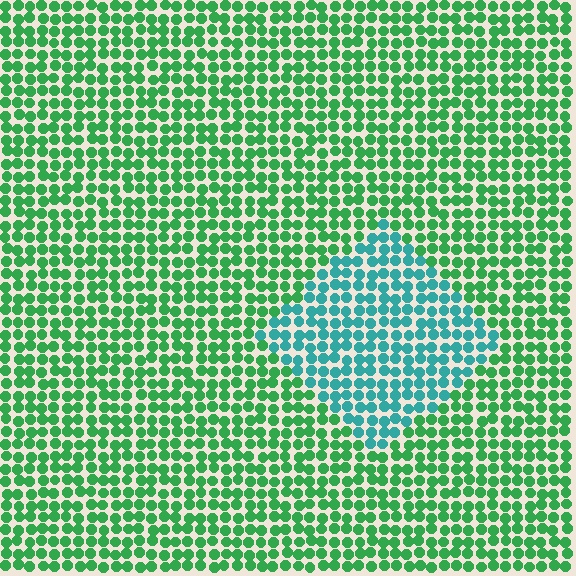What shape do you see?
I see a diamond.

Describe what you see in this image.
The image is filled with small green elements in a uniform arrangement. A diamond-shaped region is visible where the elements are tinted to a slightly different hue, forming a subtle color boundary.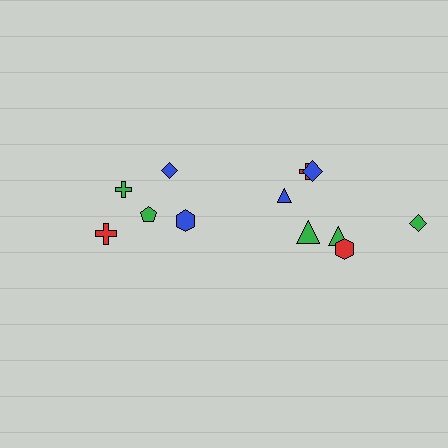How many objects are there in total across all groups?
There are 12 objects.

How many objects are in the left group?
There are 5 objects.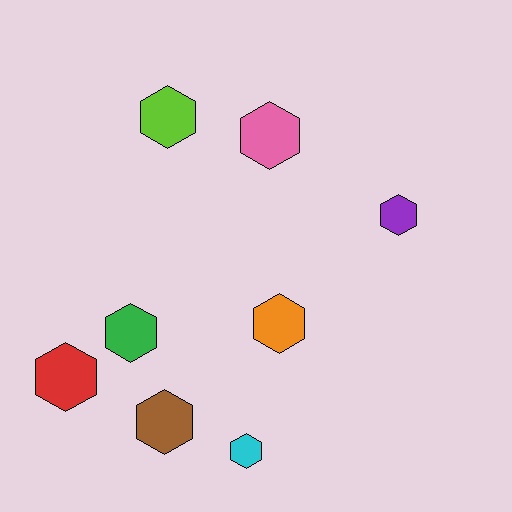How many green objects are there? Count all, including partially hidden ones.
There is 1 green object.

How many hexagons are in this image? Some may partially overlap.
There are 8 hexagons.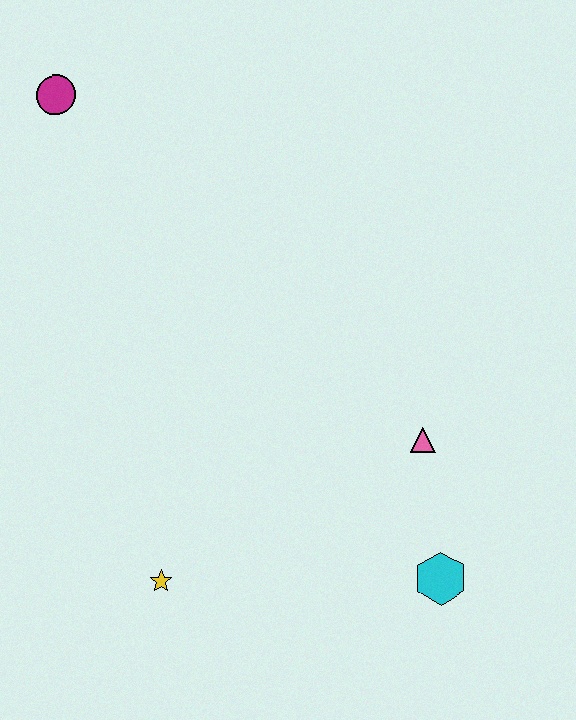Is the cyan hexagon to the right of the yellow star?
Yes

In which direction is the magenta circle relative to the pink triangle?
The magenta circle is to the left of the pink triangle.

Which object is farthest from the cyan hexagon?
The magenta circle is farthest from the cyan hexagon.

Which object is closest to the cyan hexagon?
The pink triangle is closest to the cyan hexagon.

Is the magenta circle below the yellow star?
No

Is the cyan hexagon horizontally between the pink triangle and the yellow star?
No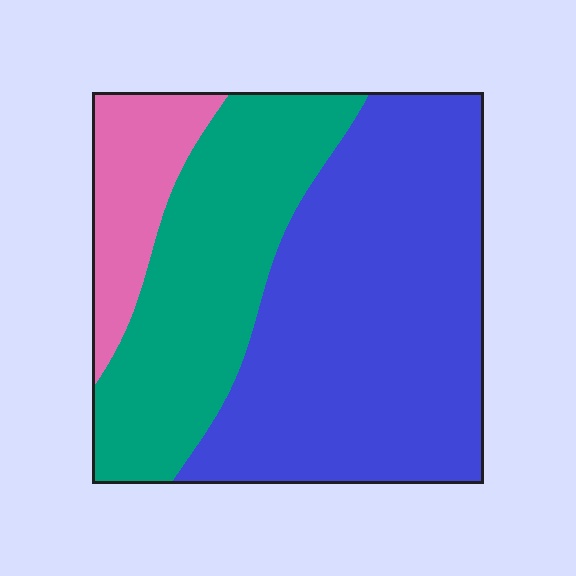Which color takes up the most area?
Blue, at roughly 55%.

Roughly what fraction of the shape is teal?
Teal covers roughly 30% of the shape.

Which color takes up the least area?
Pink, at roughly 15%.